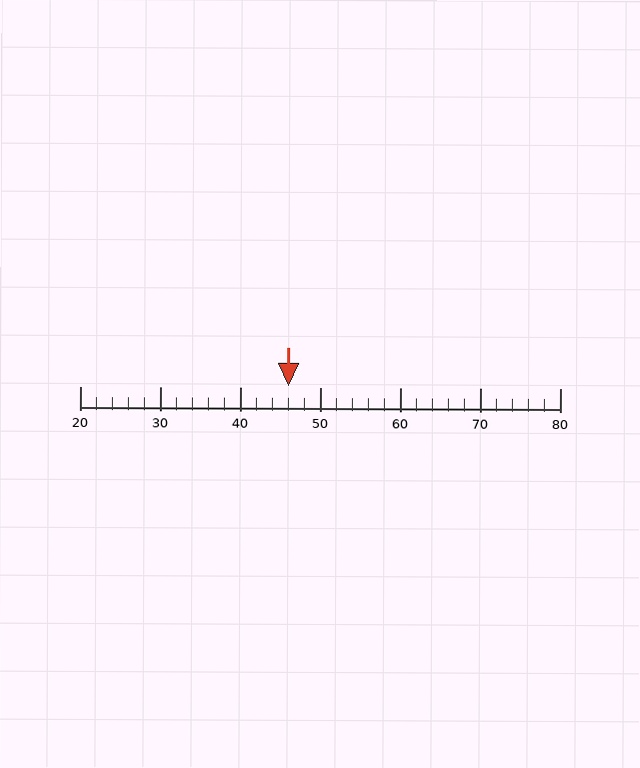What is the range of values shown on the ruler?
The ruler shows values from 20 to 80.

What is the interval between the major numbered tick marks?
The major tick marks are spaced 10 units apart.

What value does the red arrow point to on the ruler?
The red arrow points to approximately 46.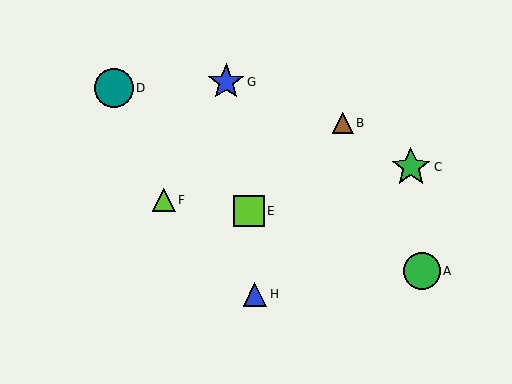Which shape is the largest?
The green star (labeled C) is the largest.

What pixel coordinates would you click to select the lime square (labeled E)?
Click at (249, 211) to select the lime square E.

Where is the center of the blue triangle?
The center of the blue triangle is at (255, 294).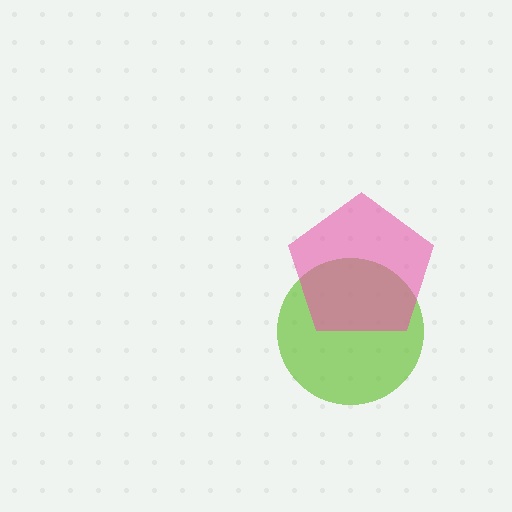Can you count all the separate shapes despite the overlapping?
Yes, there are 2 separate shapes.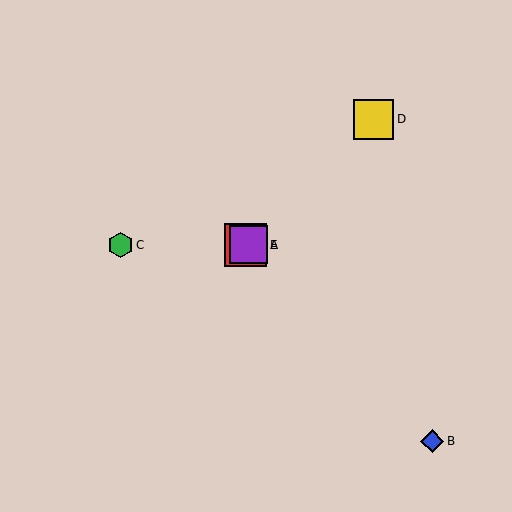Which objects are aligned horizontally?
Objects A, C, E are aligned horizontally.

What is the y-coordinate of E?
Object E is at y≈245.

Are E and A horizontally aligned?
Yes, both are at y≈245.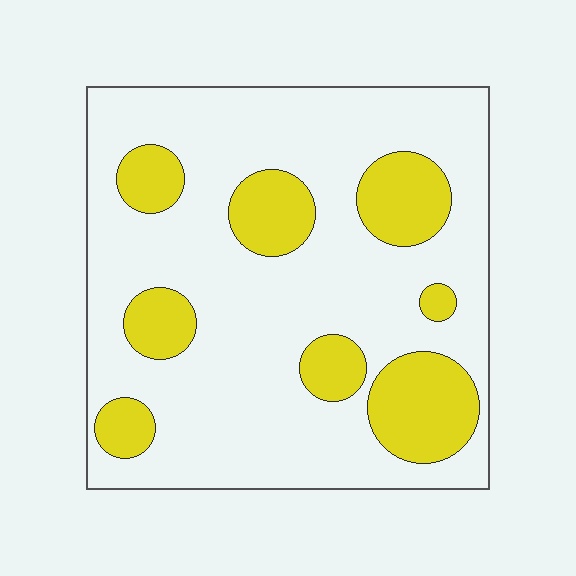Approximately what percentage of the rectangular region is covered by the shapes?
Approximately 25%.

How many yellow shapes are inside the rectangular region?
8.